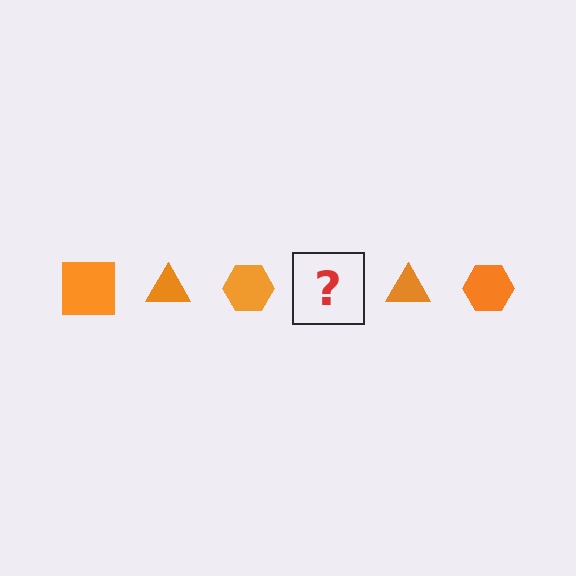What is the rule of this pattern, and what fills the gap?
The rule is that the pattern cycles through square, triangle, hexagon shapes in orange. The gap should be filled with an orange square.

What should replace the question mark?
The question mark should be replaced with an orange square.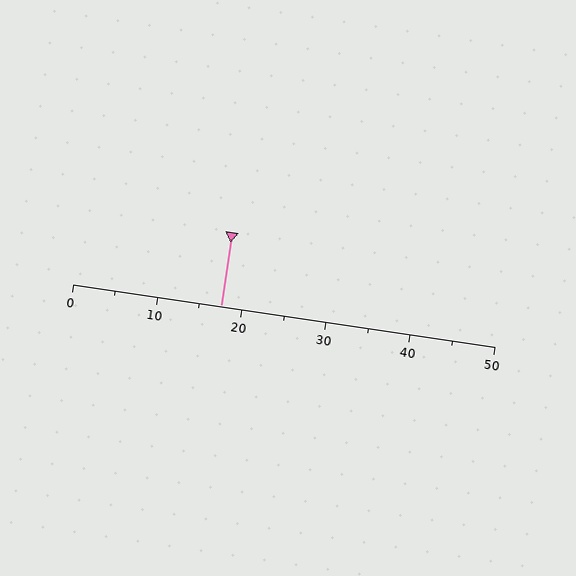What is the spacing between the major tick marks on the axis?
The major ticks are spaced 10 apart.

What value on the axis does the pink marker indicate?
The marker indicates approximately 17.5.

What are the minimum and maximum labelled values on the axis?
The axis runs from 0 to 50.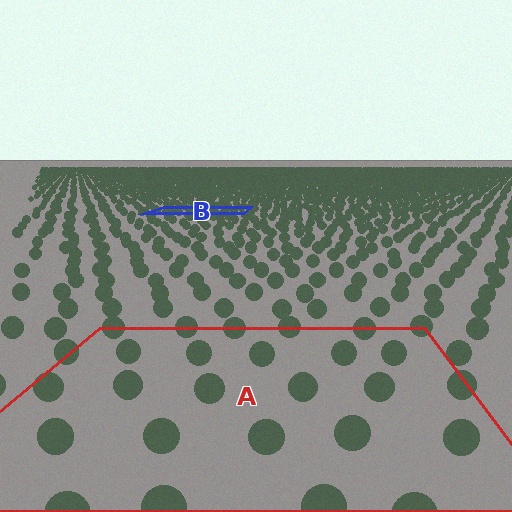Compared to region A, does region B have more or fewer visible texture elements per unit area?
Region B has more texture elements per unit area — they are packed more densely because it is farther away.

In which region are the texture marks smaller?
The texture marks are smaller in region B, because it is farther away.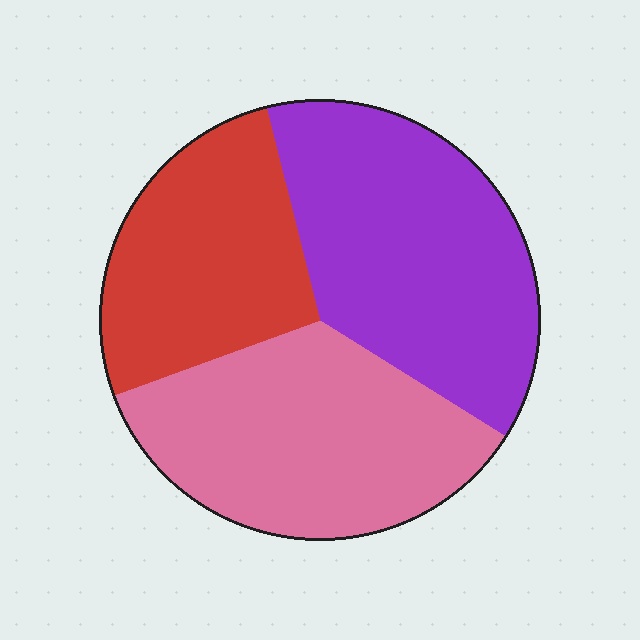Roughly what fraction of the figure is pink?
Pink covers 35% of the figure.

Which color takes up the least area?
Red, at roughly 25%.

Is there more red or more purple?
Purple.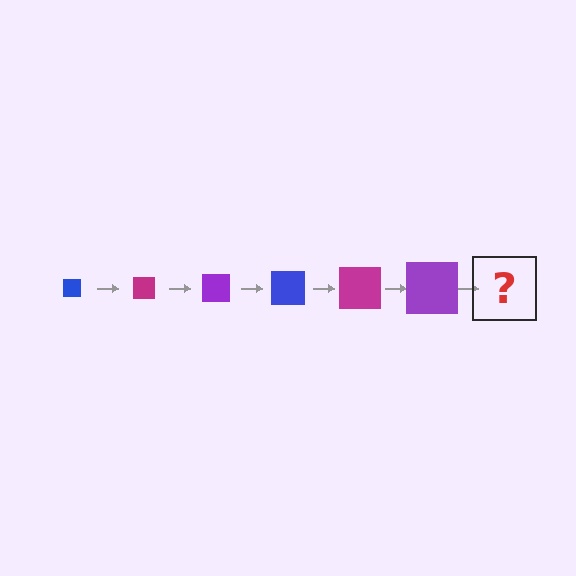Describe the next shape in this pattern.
It should be a blue square, larger than the previous one.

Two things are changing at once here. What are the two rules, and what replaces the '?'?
The two rules are that the square grows larger each step and the color cycles through blue, magenta, and purple. The '?' should be a blue square, larger than the previous one.